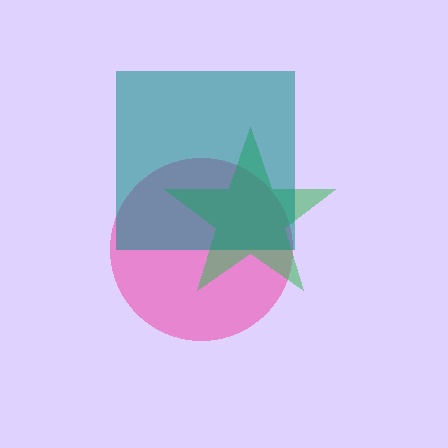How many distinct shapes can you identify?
There are 3 distinct shapes: a pink circle, a green star, a teal square.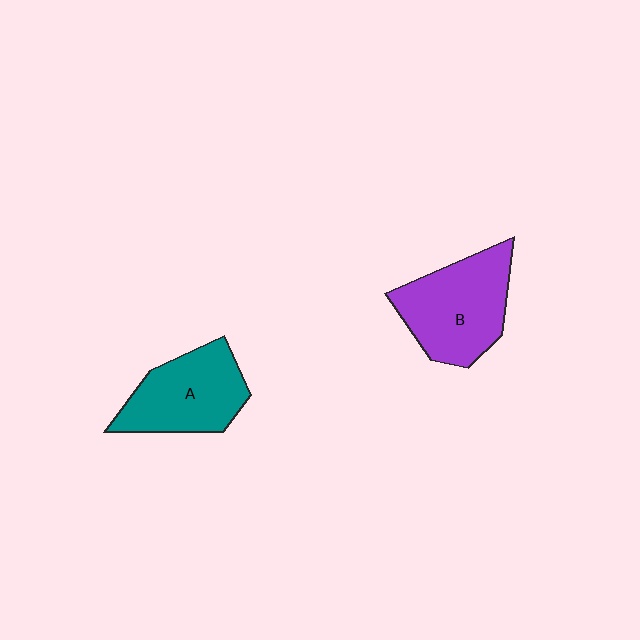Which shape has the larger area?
Shape B (purple).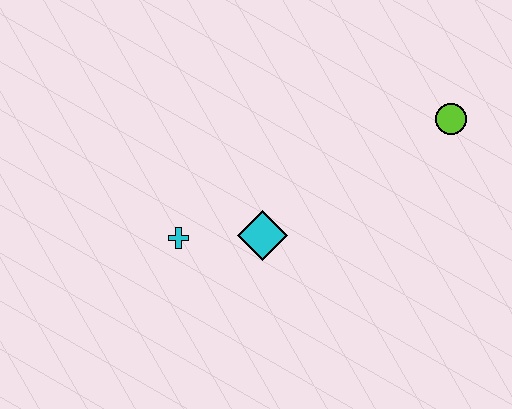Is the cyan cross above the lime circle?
No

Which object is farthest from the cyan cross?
The lime circle is farthest from the cyan cross.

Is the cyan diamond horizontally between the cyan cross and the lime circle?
Yes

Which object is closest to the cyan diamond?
The cyan cross is closest to the cyan diamond.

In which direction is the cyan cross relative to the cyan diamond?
The cyan cross is to the left of the cyan diamond.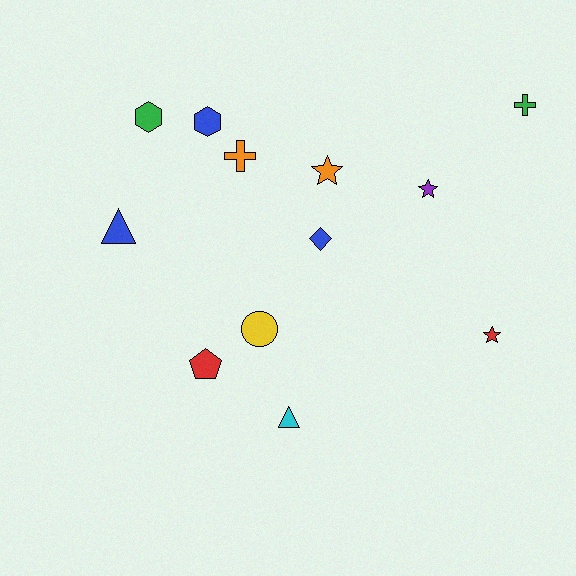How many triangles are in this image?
There are 2 triangles.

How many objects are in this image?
There are 12 objects.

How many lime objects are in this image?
There are no lime objects.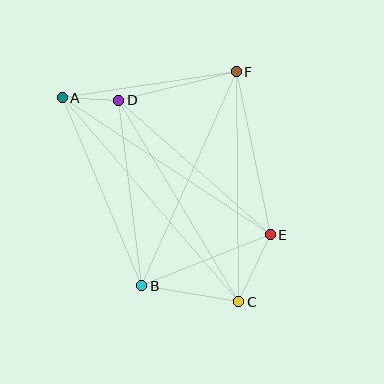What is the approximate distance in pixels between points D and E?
The distance between D and E is approximately 203 pixels.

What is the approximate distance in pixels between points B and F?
The distance between B and F is approximately 234 pixels.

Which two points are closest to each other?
Points A and D are closest to each other.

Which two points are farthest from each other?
Points A and C are farthest from each other.